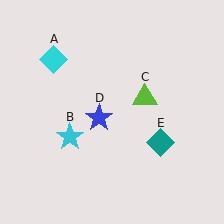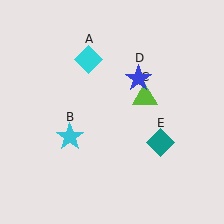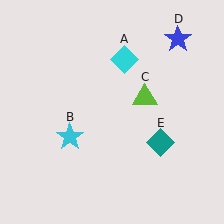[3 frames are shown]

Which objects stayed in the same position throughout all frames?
Cyan star (object B) and lime triangle (object C) and teal diamond (object E) remained stationary.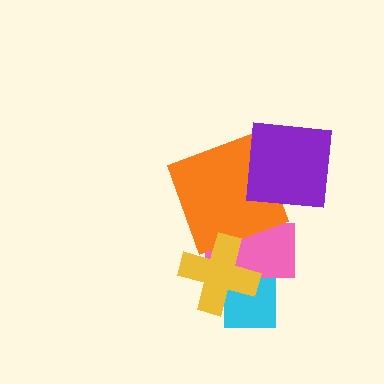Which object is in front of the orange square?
The purple square is in front of the orange square.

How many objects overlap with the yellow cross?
2 objects overlap with the yellow cross.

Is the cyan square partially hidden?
Yes, it is partially covered by another shape.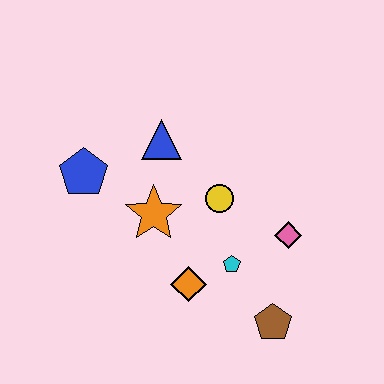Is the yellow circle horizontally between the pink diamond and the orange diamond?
Yes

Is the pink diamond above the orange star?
No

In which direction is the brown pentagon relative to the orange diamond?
The brown pentagon is to the right of the orange diamond.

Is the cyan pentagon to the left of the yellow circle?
No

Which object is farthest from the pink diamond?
The blue pentagon is farthest from the pink diamond.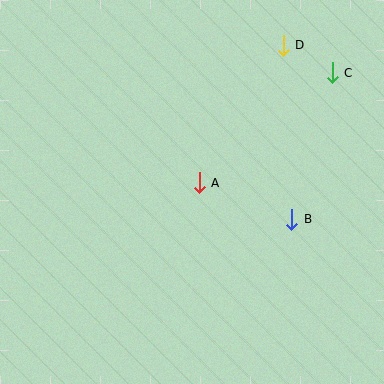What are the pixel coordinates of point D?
Point D is at (283, 45).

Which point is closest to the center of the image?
Point A at (199, 183) is closest to the center.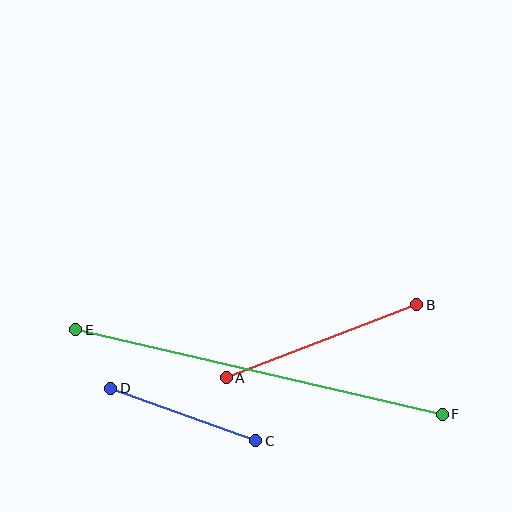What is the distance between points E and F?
The distance is approximately 376 pixels.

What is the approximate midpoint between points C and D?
The midpoint is at approximately (183, 414) pixels.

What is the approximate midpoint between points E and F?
The midpoint is at approximately (259, 372) pixels.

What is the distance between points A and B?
The distance is approximately 204 pixels.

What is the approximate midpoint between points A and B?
The midpoint is at approximately (322, 341) pixels.